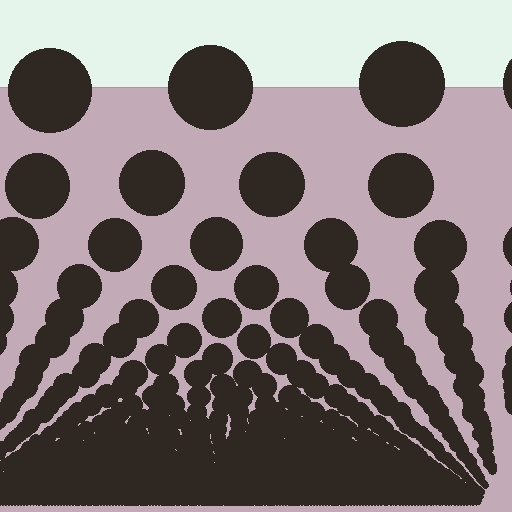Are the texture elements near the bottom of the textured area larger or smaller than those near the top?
Smaller. The gradient is inverted — elements near the bottom are smaller and denser.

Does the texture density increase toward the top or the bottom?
Density increases toward the bottom.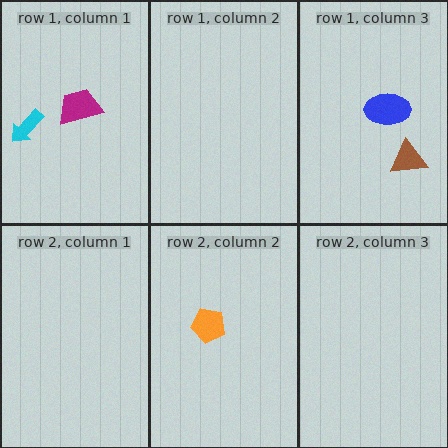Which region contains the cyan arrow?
The row 1, column 1 region.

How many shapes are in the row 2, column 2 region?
1.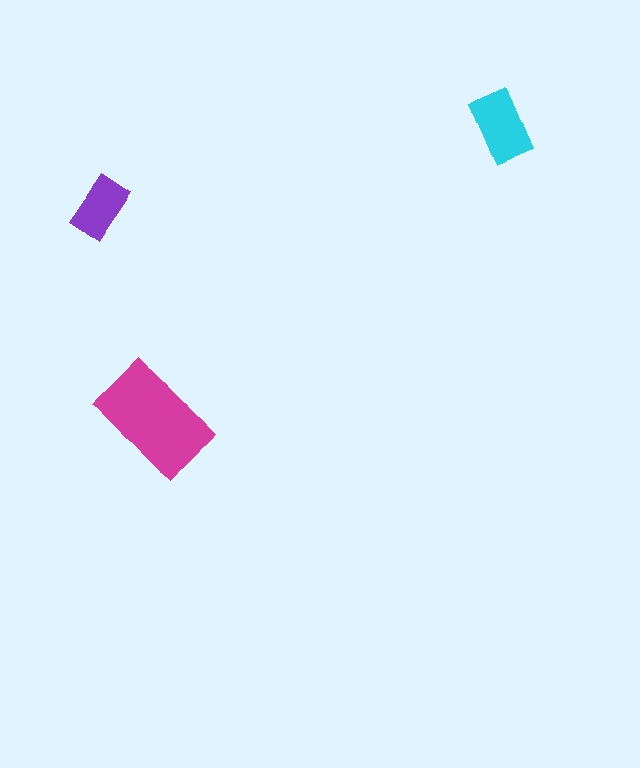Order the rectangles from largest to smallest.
the magenta one, the cyan one, the purple one.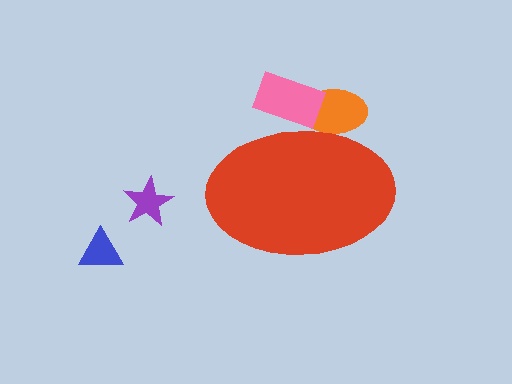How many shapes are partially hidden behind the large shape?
2 shapes are partially hidden.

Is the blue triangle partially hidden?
No, the blue triangle is fully visible.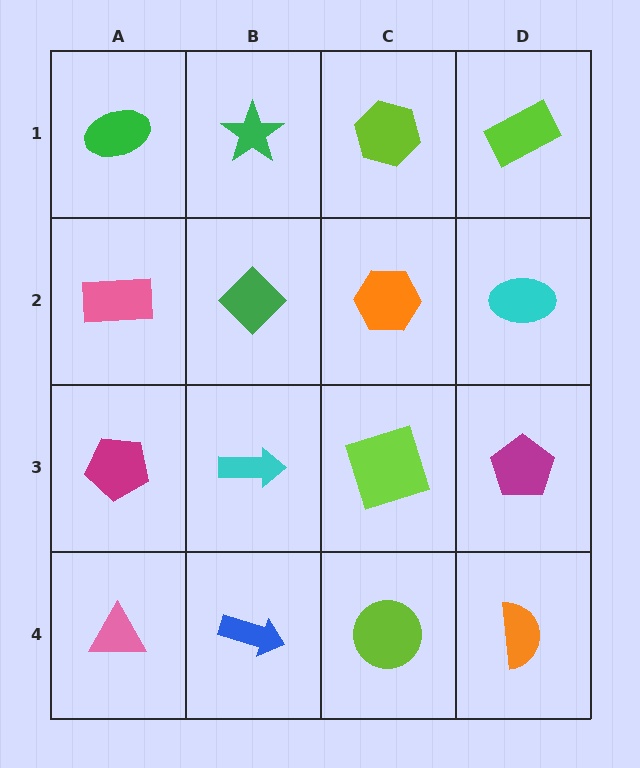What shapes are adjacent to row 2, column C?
A lime hexagon (row 1, column C), a lime square (row 3, column C), a green diamond (row 2, column B), a cyan ellipse (row 2, column D).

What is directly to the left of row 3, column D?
A lime square.